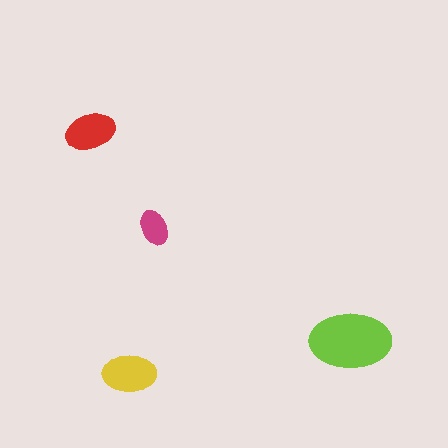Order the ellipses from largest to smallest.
the lime one, the yellow one, the red one, the magenta one.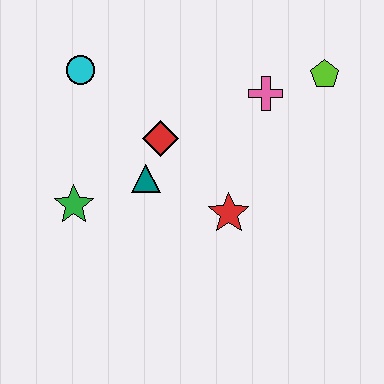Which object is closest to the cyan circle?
The red diamond is closest to the cyan circle.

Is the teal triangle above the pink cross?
No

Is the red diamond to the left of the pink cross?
Yes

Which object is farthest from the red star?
The cyan circle is farthest from the red star.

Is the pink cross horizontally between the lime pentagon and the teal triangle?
Yes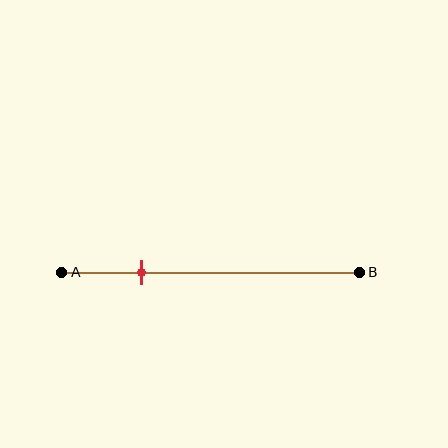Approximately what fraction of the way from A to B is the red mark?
The red mark is approximately 25% of the way from A to B.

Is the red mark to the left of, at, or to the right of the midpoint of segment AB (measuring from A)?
The red mark is to the left of the midpoint of segment AB.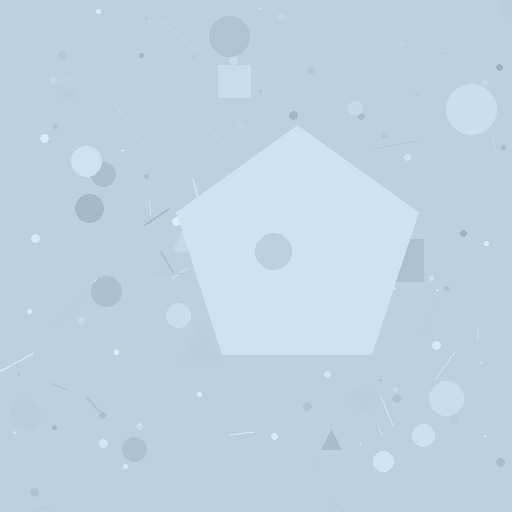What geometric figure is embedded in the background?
A pentagon is embedded in the background.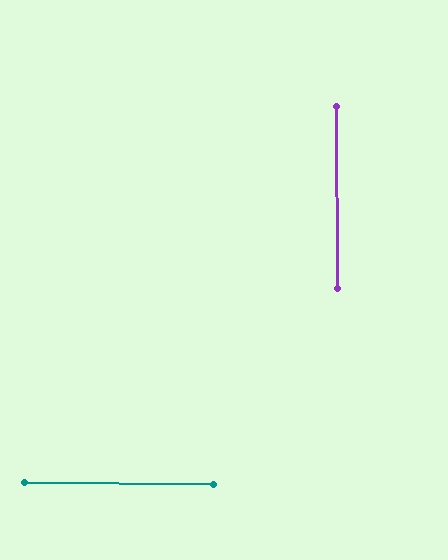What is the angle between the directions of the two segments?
Approximately 89 degrees.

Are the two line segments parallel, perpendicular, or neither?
Perpendicular — they meet at approximately 89°.